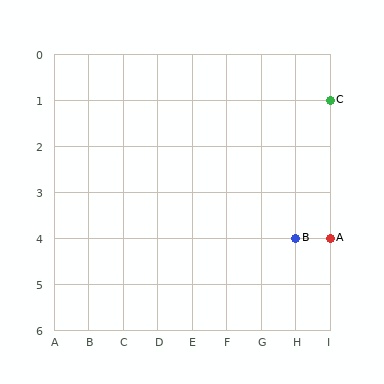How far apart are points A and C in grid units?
Points A and C are 3 rows apart.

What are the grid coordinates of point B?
Point B is at grid coordinates (H, 4).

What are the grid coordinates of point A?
Point A is at grid coordinates (I, 4).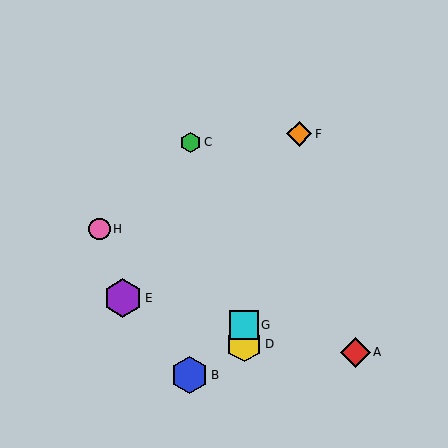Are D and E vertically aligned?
No, D is at x≈244 and E is at x≈123.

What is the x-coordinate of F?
Object F is at x≈299.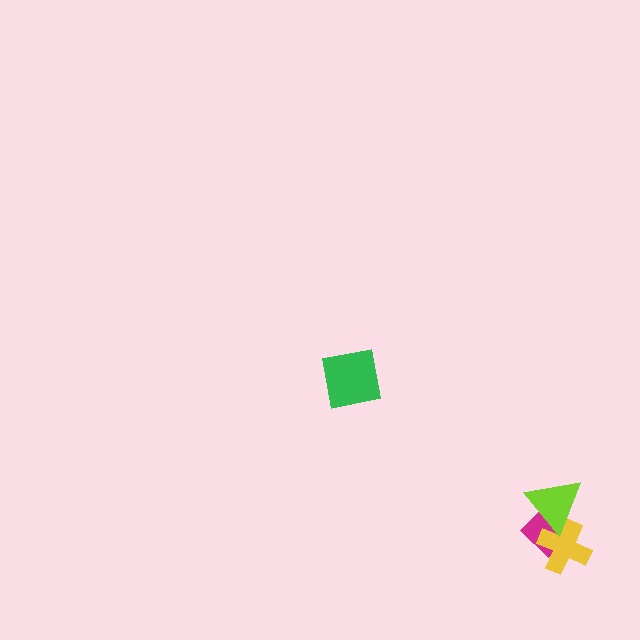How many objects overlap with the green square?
0 objects overlap with the green square.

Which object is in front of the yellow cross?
The lime triangle is in front of the yellow cross.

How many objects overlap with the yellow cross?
2 objects overlap with the yellow cross.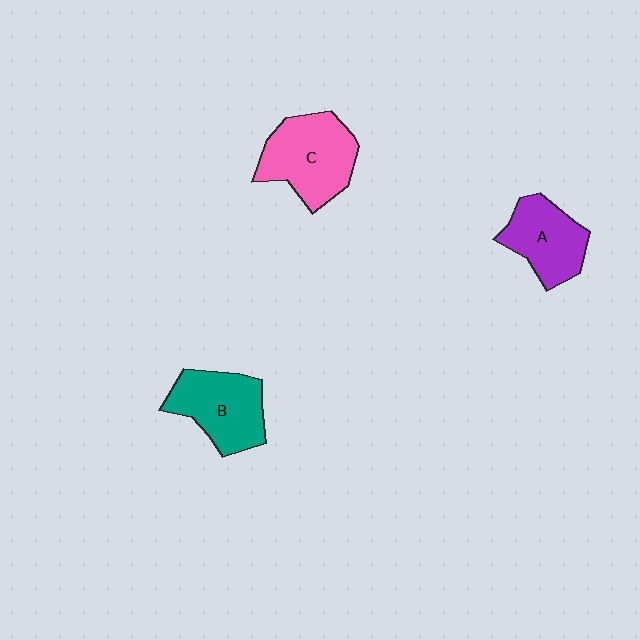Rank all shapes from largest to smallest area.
From largest to smallest: C (pink), B (teal), A (purple).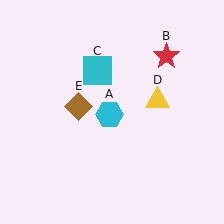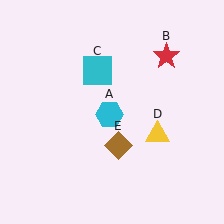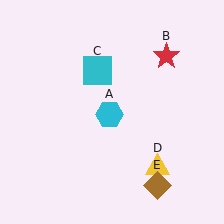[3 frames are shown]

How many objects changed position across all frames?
2 objects changed position: yellow triangle (object D), brown diamond (object E).